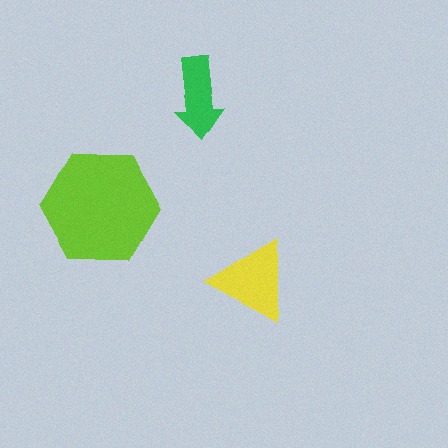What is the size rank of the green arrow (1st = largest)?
3rd.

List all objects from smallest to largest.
The green arrow, the yellow triangle, the lime hexagon.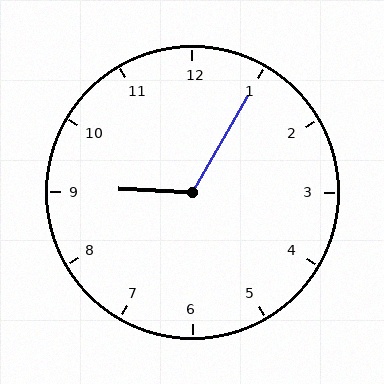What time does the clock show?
9:05.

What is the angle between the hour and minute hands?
Approximately 118 degrees.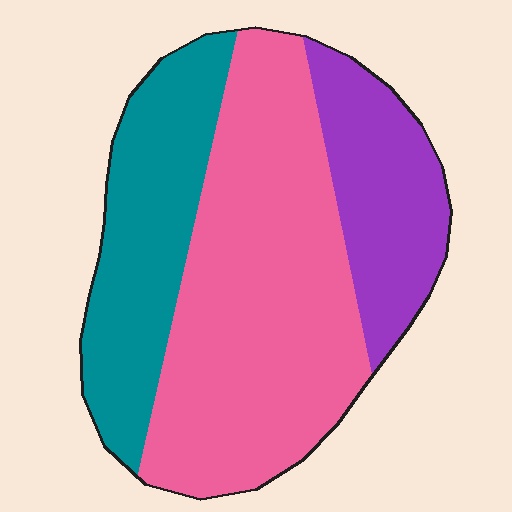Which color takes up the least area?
Purple, at roughly 20%.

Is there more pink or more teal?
Pink.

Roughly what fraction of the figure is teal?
Teal takes up about one quarter (1/4) of the figure.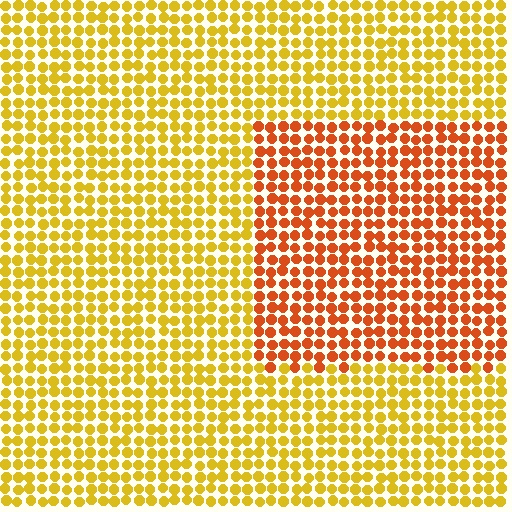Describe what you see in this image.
The image is filled with small yellow elements in a uniform arrangement. A rectangle-shaped region is visible where the elements are tinted to a slightly different hue, forming a subtle color boundary.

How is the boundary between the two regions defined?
The boundary is defined purely by a slight shift in hue (about 35 degrees). Spacing, size, and orientation are identical on both sides.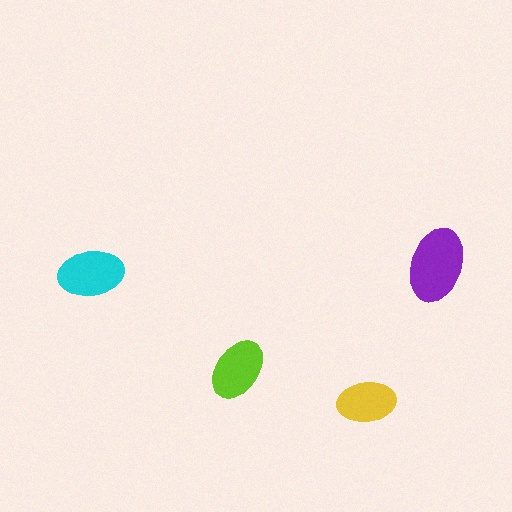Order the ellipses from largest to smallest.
the purple one, the cyan one, the lime one, the yellow one.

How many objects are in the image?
There are 4 objects in the image.